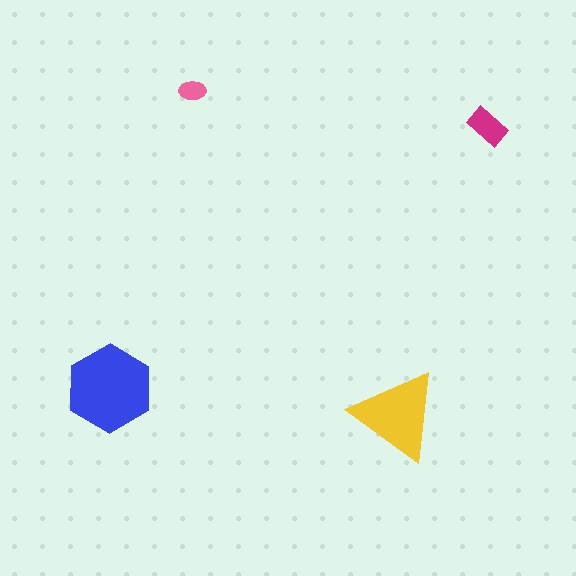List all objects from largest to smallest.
The blue hexagon, the yellow triangle, the magenta rectangle, the pink ellipse.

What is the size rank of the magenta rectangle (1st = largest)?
3rd.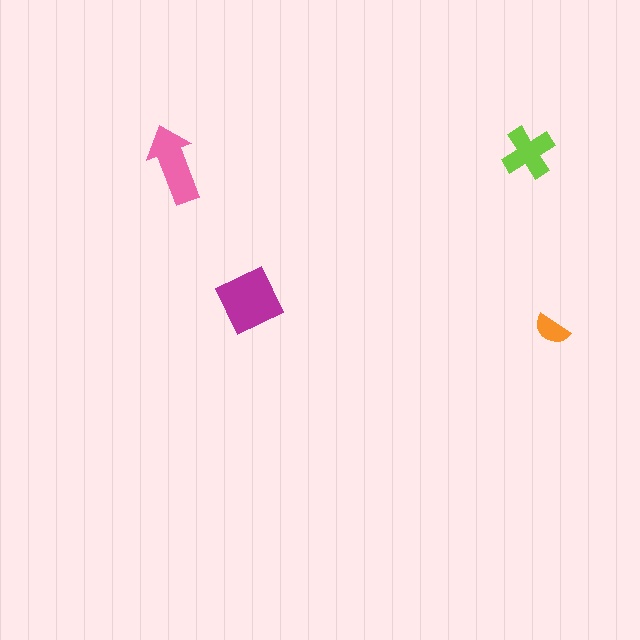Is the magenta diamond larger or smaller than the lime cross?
Larger.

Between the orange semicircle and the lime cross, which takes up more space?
The lime cross.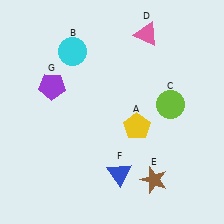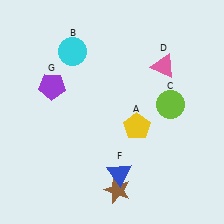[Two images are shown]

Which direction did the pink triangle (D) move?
The pink triangle (D) moved down.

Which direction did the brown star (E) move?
The brown star (E) moved left.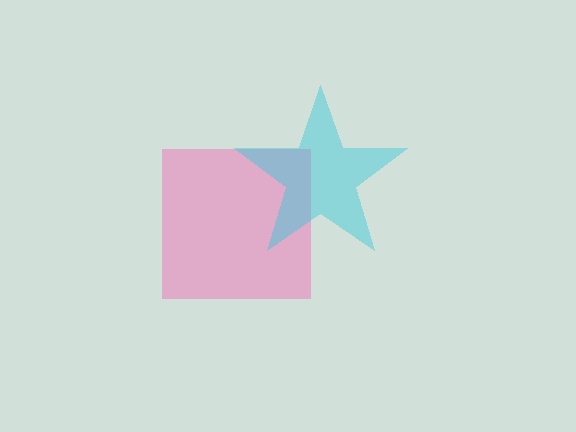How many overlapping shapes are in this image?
There are 2 overlapping shapes in the image.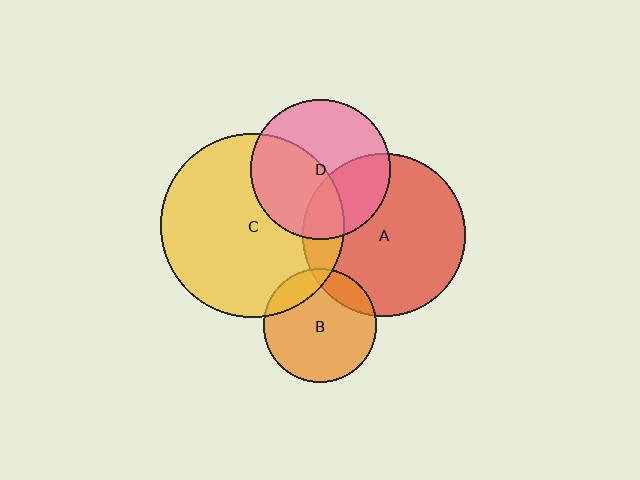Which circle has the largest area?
Circle C (yellow).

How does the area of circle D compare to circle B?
Approximately 1.5 times.